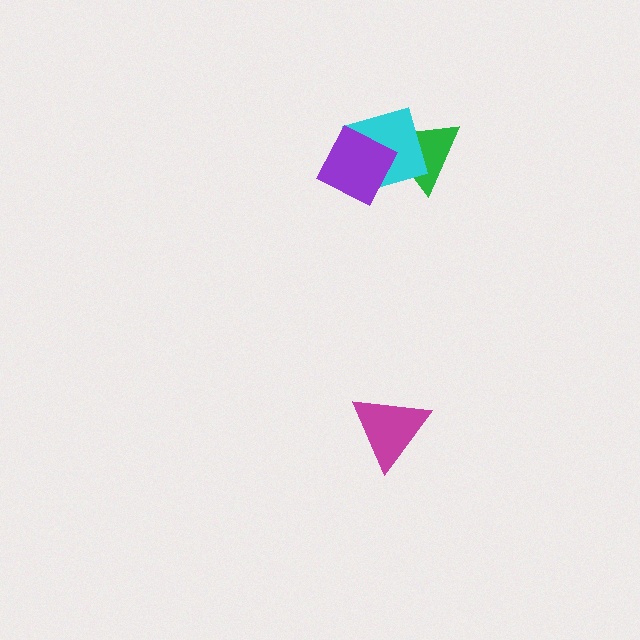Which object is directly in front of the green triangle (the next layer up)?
The cyan square is directly in front of the green triangle.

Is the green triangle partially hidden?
Yes, it is partially covered by another shape.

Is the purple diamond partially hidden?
No, no other shape covers it.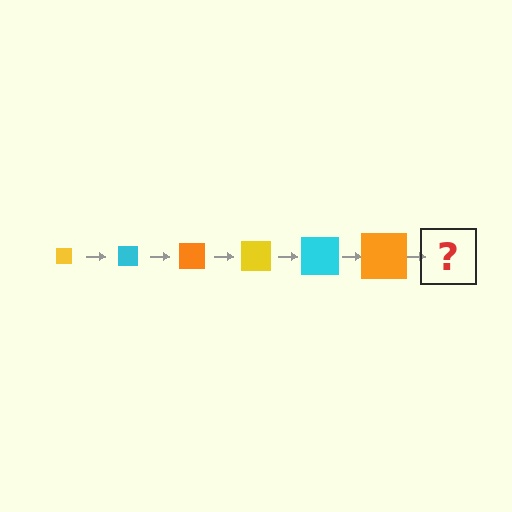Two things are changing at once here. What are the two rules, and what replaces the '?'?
The two rules are that the square grows larger each step and the color cycles through yellow, cyan, and orange. The '?' should be a yellow square, larger than the previous one.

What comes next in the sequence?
The next element should be a yellow square, larger than the previous one.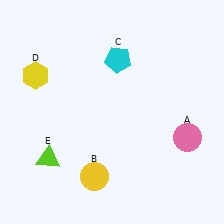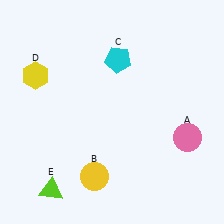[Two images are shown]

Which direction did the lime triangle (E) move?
The lime triangle (E) moved down.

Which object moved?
The lime triangle (E) moved down.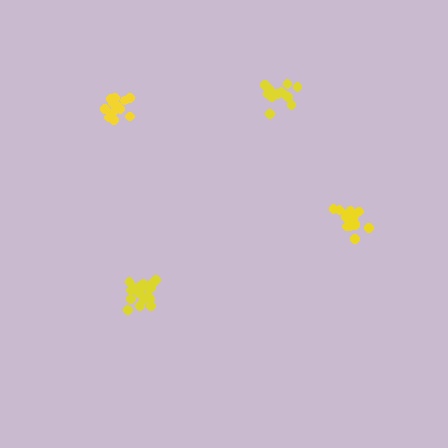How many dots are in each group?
Group 1: 18 dots, Group 2: 16 dots, Group 3: 13 dots, Group 4: 15 dots (62 total).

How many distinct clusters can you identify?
There are 4 distinct clusters.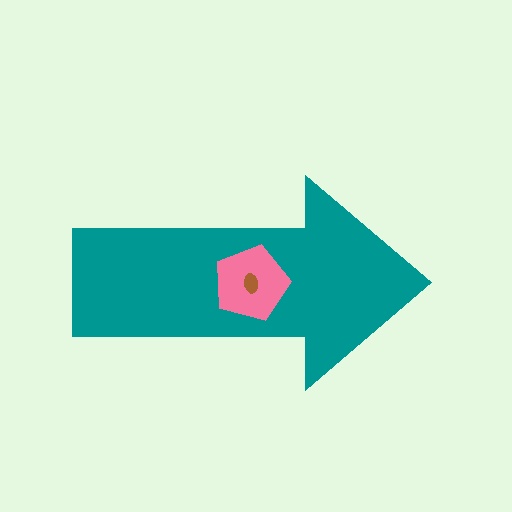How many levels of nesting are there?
3.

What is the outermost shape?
The teal arrow.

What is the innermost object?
The brown ellipse.